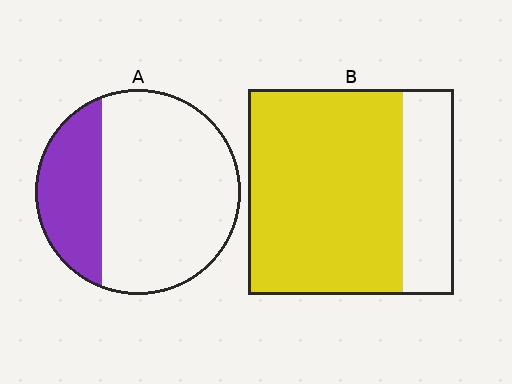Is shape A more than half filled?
No.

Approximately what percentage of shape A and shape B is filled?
A is approximately 30% and B is approximately 75%.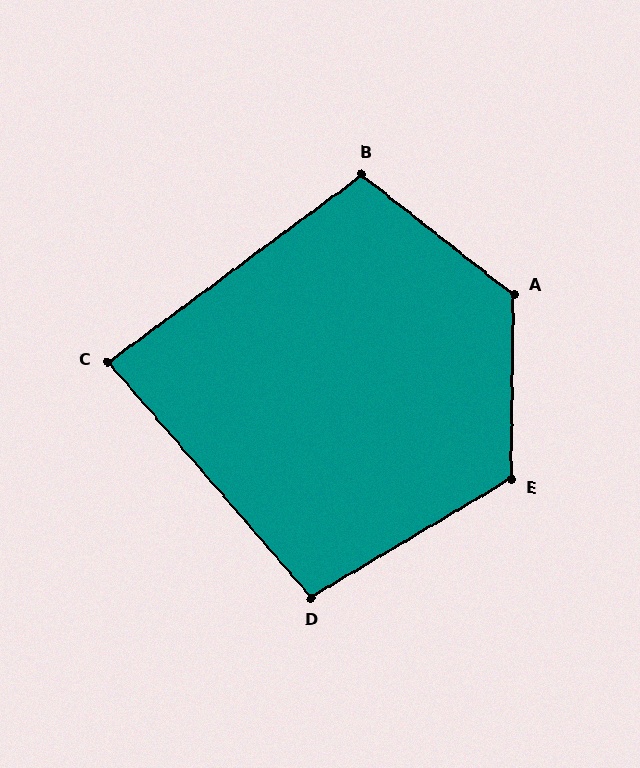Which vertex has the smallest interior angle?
C, at approximately 86 degrees.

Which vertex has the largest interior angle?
A, at approximately 127 degrees.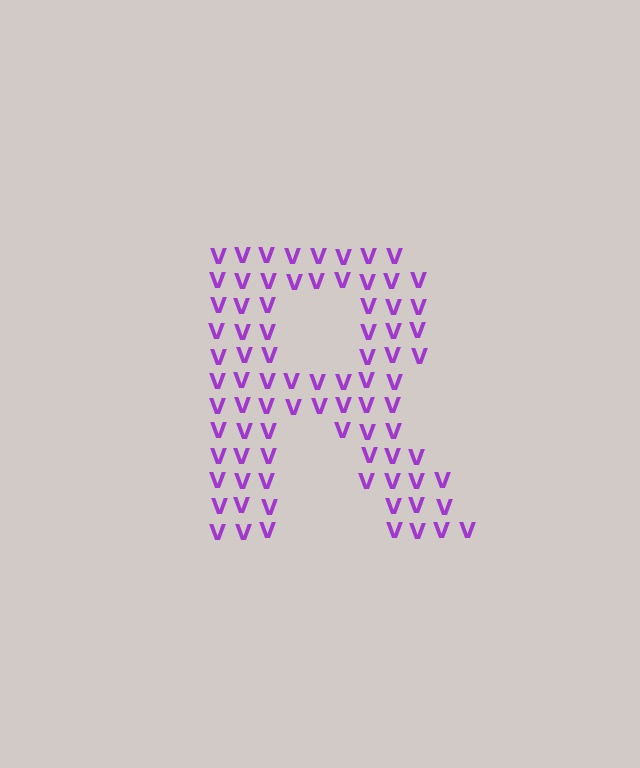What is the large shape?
The large shape is the letter R.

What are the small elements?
The small elements are letter V's.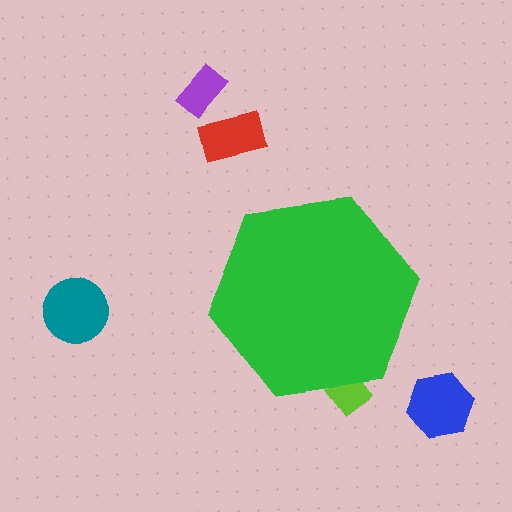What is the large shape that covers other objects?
A green hexagon.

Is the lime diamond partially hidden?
Yes, the lime diamond is partially hidden behind the green hexagon.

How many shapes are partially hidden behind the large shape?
1 shape is partially hidden.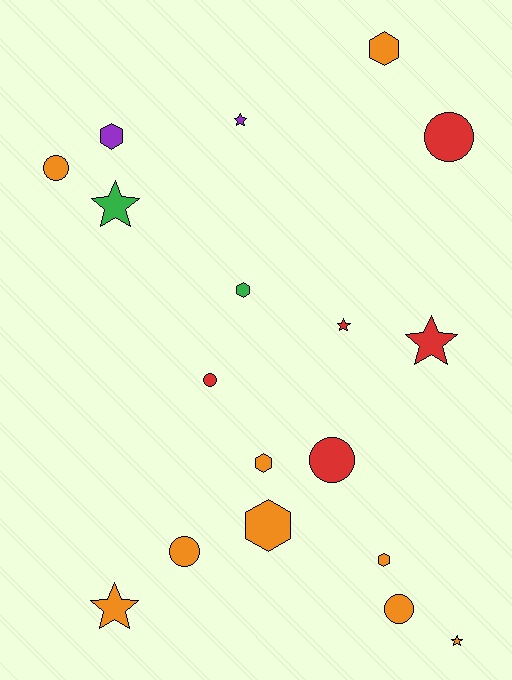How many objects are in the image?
There are 18 objects.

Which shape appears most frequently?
Circle, with 6 objects.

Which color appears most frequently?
Orange, with 9 objects.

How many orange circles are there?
There are 3 orange circles.